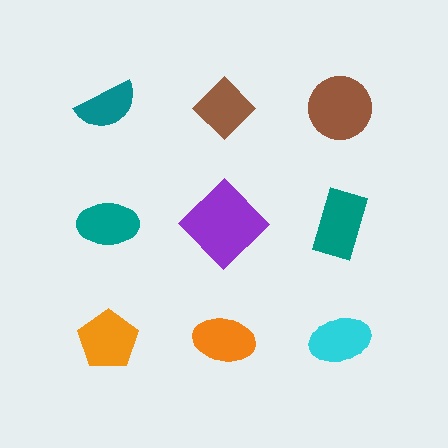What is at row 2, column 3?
A teal rectangle.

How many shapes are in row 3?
3 shapes.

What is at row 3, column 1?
An orange pentagon.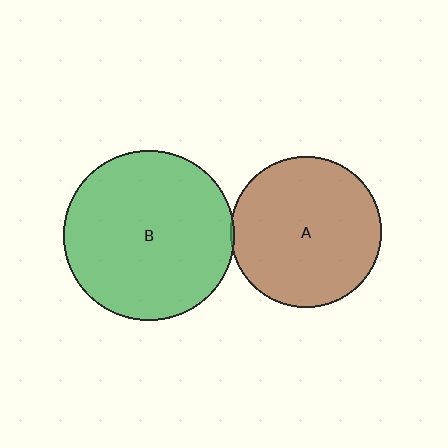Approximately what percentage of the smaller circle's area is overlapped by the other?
Approximately 5%.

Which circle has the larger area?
Circle B (green).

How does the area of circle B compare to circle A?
Approximately 1.3 times.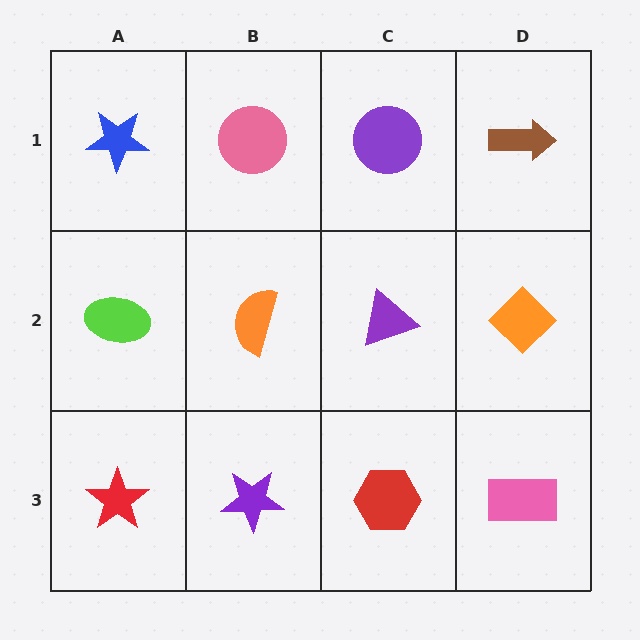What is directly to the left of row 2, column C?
An orange semicircle.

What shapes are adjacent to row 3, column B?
An orange semicircle (row 2, column B), a red star (row 3, column A), a red hexagon (row 3, column C).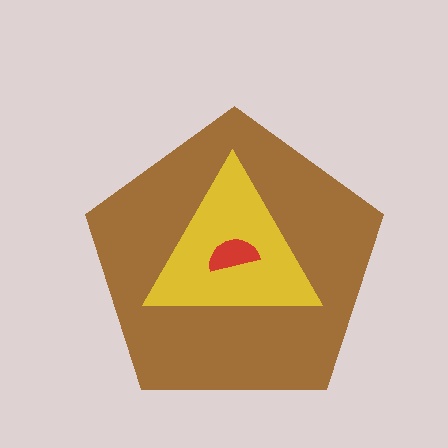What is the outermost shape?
The brown pentagon.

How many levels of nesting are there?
3.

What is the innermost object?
The red semicircle.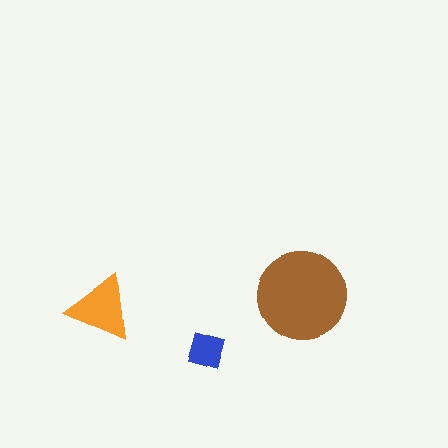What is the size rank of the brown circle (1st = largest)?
1st.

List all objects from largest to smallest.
The brown circle, the orange triangle, the blue square.